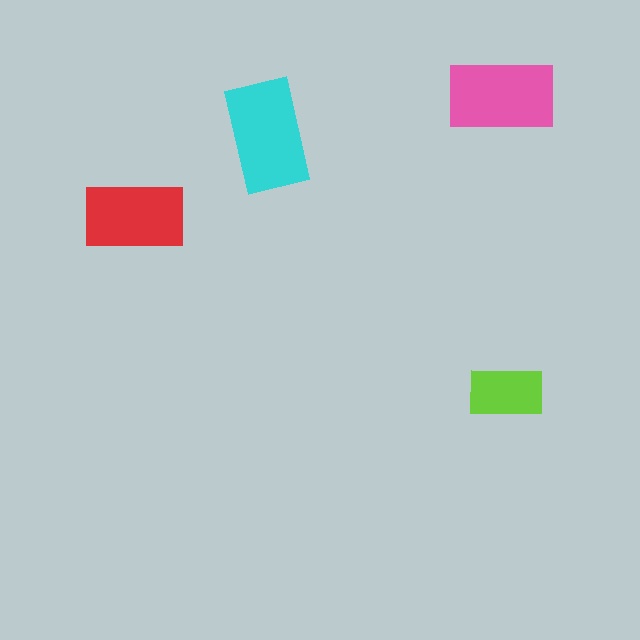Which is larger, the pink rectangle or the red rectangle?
The pink one.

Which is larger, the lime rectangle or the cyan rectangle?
The cyan one.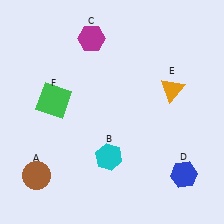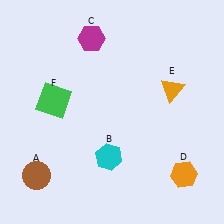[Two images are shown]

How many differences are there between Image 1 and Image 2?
There is 1 difference between the two images.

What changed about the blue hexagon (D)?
In Image 1, D is blue. In Image 2, it changed to orange.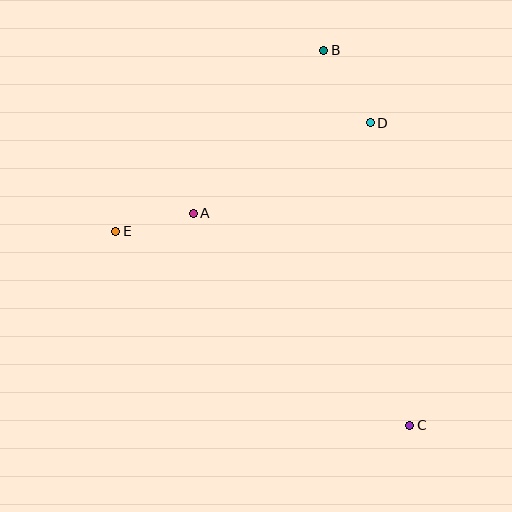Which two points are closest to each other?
Points A and E are closest to each other.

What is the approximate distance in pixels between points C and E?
The distance between C and E is approximately 353 pixels.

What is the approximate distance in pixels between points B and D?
The distance between B and D is approximately 86 pixels.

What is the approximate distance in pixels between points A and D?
The distance between A and D is approximately 199 pixels.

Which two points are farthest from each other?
Points B and C are farthest from each other.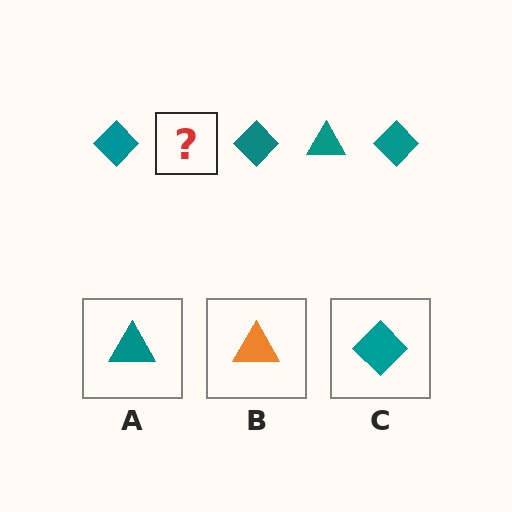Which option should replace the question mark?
Option A.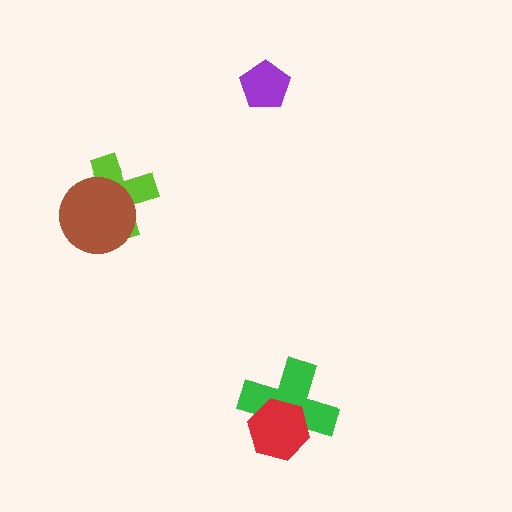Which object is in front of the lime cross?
The brown circle is in front of the lime cross.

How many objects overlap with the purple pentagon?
0 objects overlap with the purple pentagon.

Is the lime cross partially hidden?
Yes, it is partially covered by another shape.